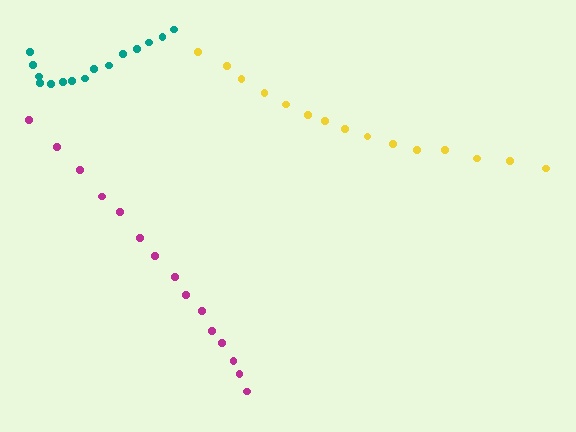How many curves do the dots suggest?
There are 3 distinct paths.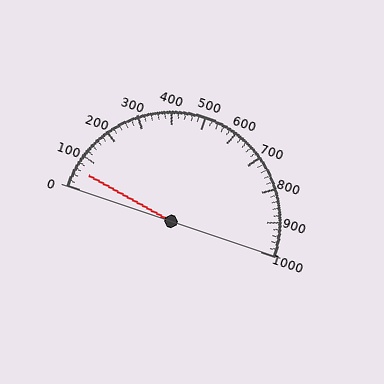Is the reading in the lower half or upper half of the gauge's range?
The reading is in the lower half of the range (0 to 1000).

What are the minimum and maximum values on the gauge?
The gauge ranges from 0 to 1000.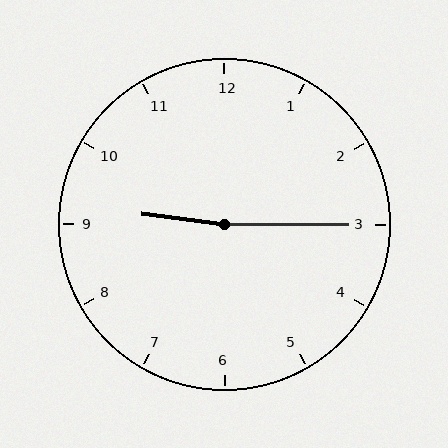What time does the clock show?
9:15.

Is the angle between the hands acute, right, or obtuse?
It is obtuse.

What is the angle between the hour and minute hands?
Approximately 172 degrees.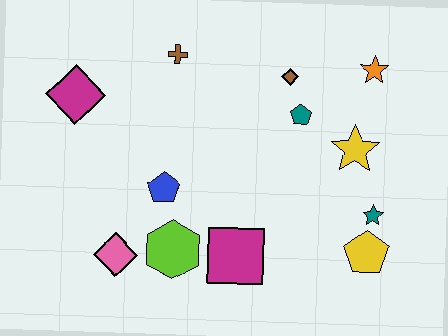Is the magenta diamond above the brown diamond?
No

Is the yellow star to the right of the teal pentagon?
Yes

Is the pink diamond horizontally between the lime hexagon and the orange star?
No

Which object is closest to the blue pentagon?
The lime hexagon is closest to the blue pentagon.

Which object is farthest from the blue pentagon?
The orange star is farthest from the blue pentagon.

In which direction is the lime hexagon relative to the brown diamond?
The lime hexagon is below the brown diamond.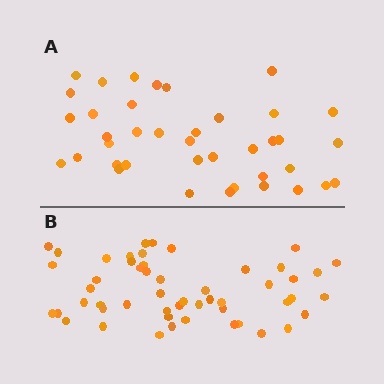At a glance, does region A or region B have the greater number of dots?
Region B (the bottom region) has more dots.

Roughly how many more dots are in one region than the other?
Region B has approximately 15 more dots than region A.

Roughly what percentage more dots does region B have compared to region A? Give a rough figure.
About 35% more.